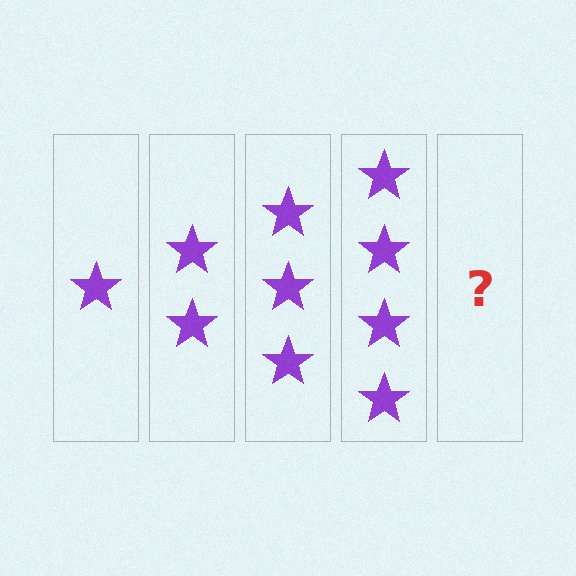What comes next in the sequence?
The next element should be 5 stars.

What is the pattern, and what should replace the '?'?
The pattern is that each step adds one more star. The '?' should be 5 stars.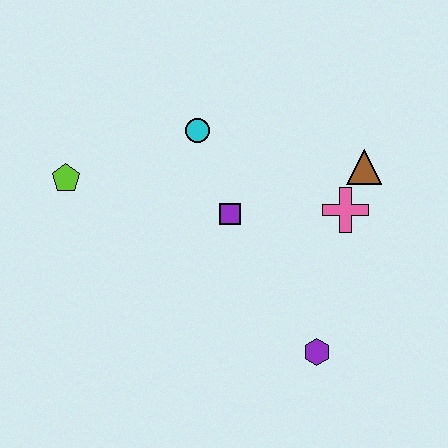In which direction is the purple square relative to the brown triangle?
The purple square is to the left of the brown triangle.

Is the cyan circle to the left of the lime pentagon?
No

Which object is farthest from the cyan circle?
The purple hexagon is farthest from the cyan circle.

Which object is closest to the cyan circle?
The purple square is closest to the cyan circle.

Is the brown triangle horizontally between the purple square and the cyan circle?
No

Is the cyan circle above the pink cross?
Yes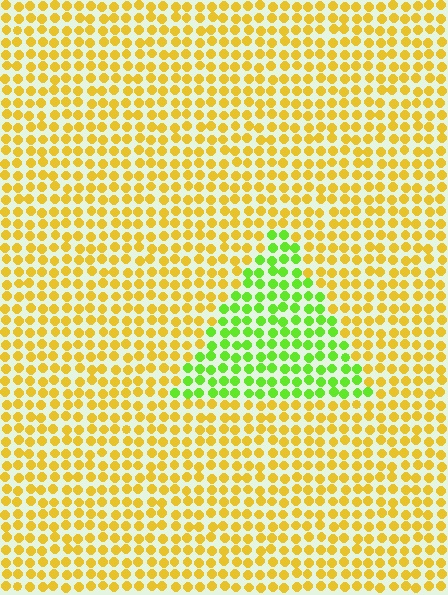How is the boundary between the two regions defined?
The boundary is defined purely by a slight shift in hue (about 55 degrees). Spacing, size, and orientation are identical on both sides.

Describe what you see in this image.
The image is filled with small yellow elements in a uniform arrangement. A triangle-shaped region is visible where the elements are tinted to a slightly different hue, forming a subtle color boundary.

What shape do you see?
I see a triangle.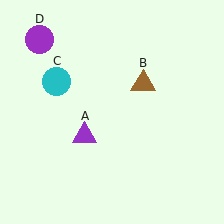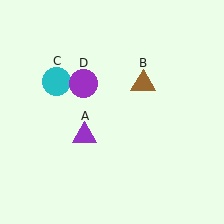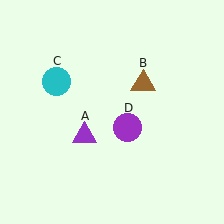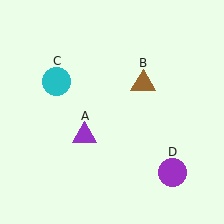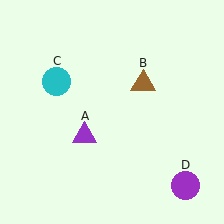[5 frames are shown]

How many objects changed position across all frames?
1 object changed position: purple circle (object D).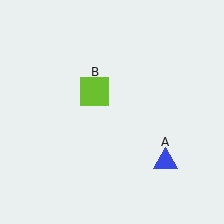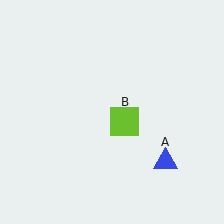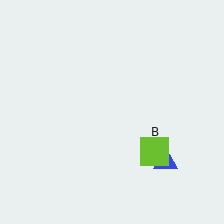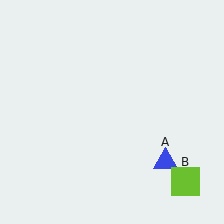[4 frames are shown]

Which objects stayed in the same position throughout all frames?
Blue triangle (object A) remained stationary.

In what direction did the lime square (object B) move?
The lime square (object B) moved down and to the right.